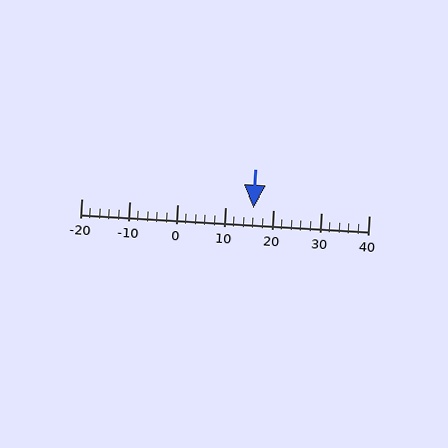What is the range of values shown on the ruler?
The ruler shows values from -20 to 40.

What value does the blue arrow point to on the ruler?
The blue arrow points to approximately 16.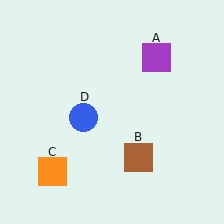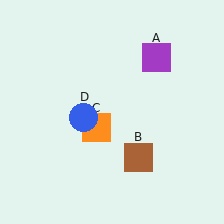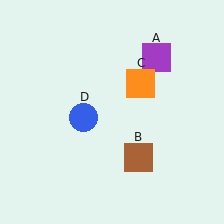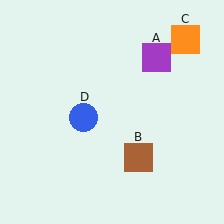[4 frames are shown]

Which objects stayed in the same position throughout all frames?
Purple square (object A) and brown square (object B) and blue circle (object D) remained stationary.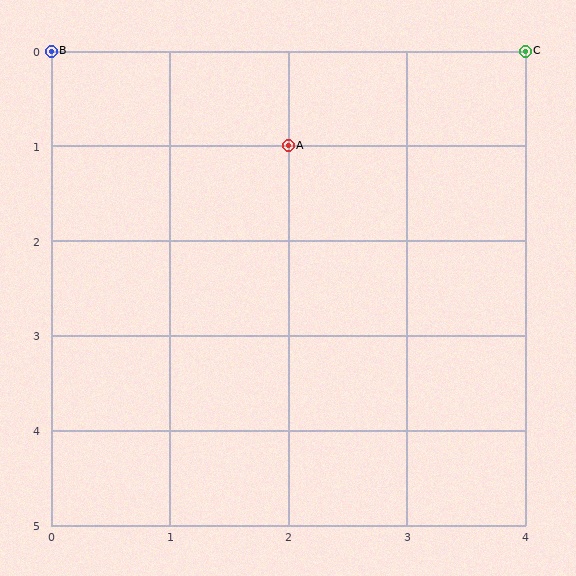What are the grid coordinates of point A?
Point A is at grid coordinates (2, 1).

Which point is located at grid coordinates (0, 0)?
Point B is at (0, 0).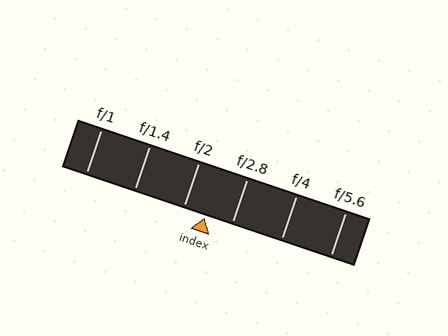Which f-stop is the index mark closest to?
The index mark is closest to f/2.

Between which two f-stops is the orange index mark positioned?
The index mark is between f/2 and f/2.8.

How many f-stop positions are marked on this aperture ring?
There are 6 f-stop positions marked.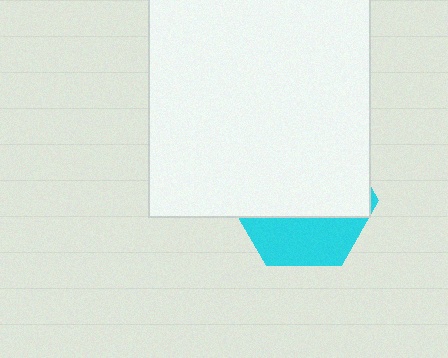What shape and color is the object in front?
The object in front is a white square.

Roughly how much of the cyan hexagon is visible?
A small part of it is visible (roughly 34%).